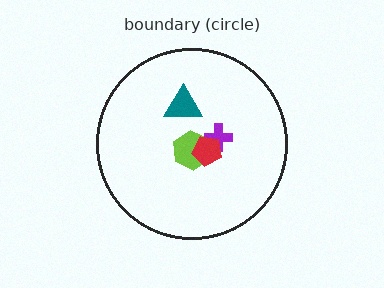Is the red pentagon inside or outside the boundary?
Inside.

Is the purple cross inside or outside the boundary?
Inside.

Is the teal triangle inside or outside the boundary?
Inside.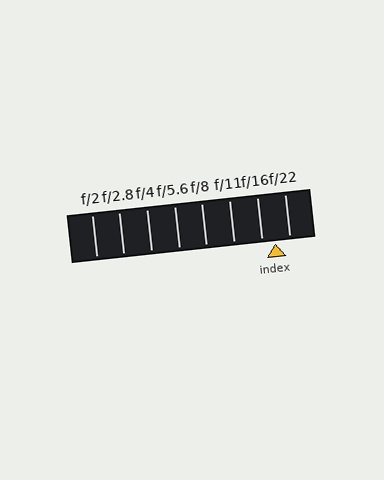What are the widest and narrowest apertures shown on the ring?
The widest aperture shown is f/2 and the narrowest is f/22.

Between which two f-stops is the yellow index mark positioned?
The index mark is between f/16 and f/22.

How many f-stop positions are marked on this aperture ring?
There are 8 f-stop positions marked.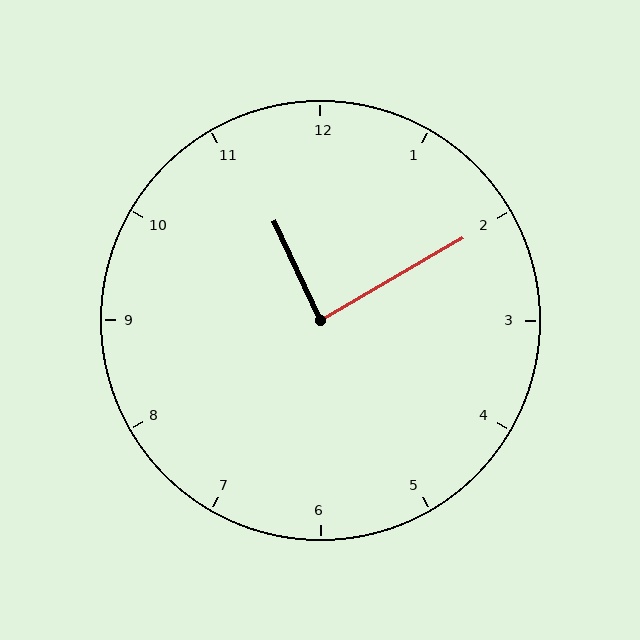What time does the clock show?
11:10.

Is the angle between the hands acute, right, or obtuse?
It is right.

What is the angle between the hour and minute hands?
Approximately 85 degrees.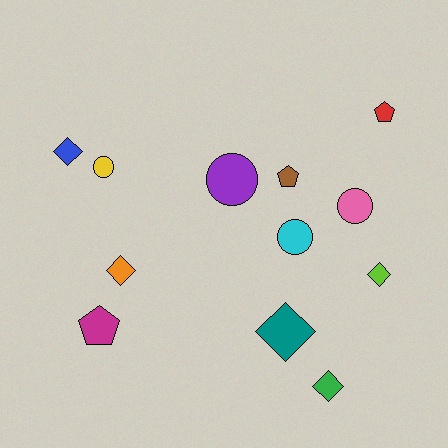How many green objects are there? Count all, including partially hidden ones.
There is 1 green object.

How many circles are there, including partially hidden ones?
There are 4 circles.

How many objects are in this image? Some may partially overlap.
There are 12 objects.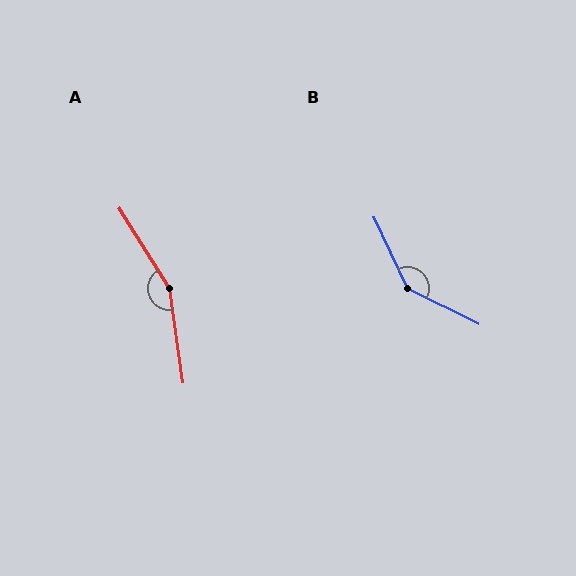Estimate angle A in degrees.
Approximately 156 degrees.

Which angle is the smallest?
B, at approximately 141 degrees.